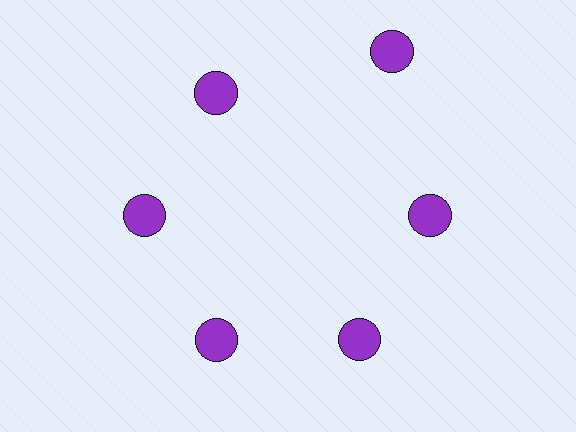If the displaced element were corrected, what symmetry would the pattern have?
It would have 6-fold rotational symmetry — the pattern would map onto itself every 60 degrees.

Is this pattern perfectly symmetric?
No. The 6 purple circles are arranged in a ring, but one element near the 1 o'clock position is pushed outward from the center, breaking the 6-fold rotational symmetry.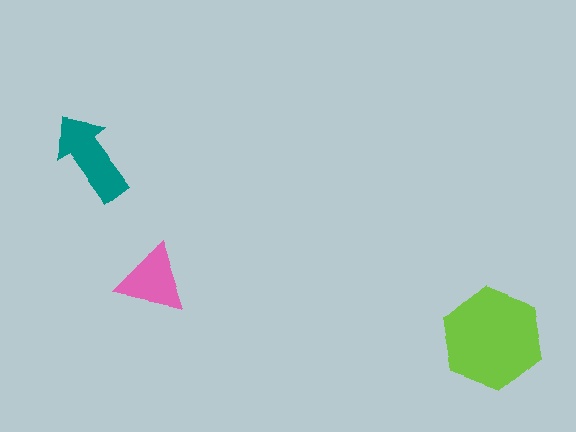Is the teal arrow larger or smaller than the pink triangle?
Larger.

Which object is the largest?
The lime hexagon.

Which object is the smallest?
The pink triangle.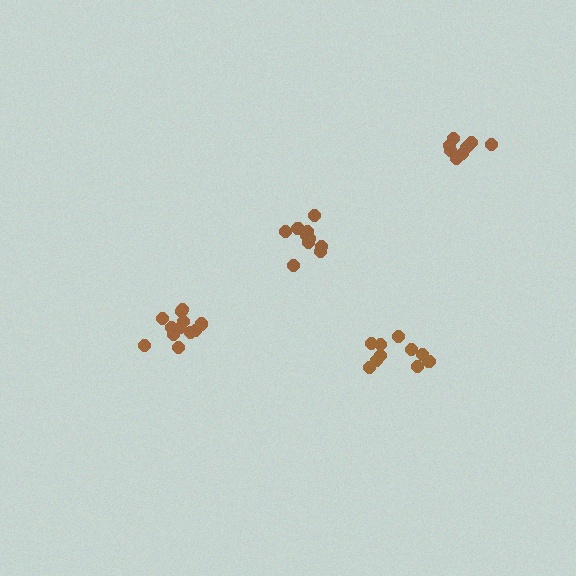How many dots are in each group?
Group 1: 12 dots, Group 2: 10 dots, Group 3: 11 dots, Group 4: 8 dots (41 total).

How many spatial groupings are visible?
There are 4 spatial groupings.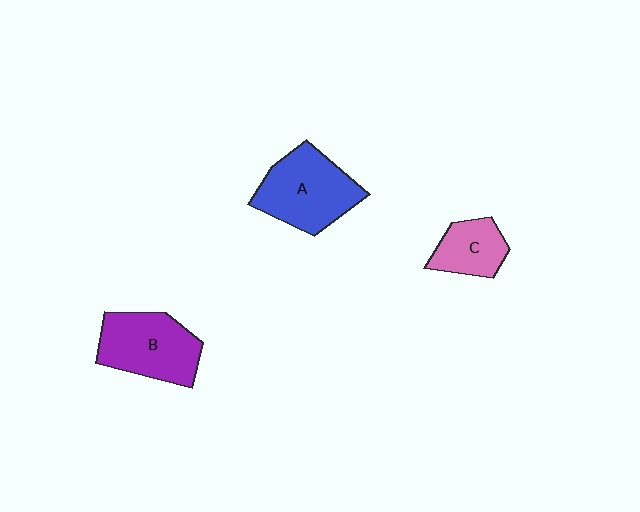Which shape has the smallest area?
Shape C (pink).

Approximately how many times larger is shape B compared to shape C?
Approximately 1.7 times.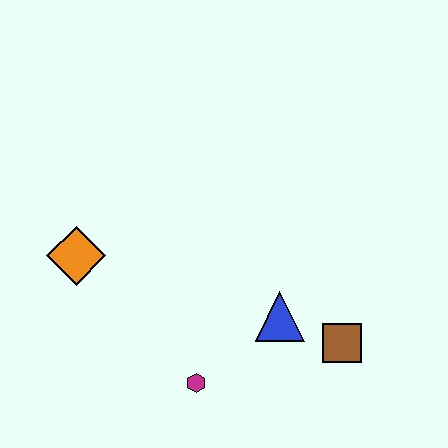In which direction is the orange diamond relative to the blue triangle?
The orange diamond is to the left of the blue triangle.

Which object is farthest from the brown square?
The orange diamond is farthest from the brown square.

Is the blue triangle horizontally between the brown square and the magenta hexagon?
Yes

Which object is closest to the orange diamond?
The magenta hexagon is closest to the orange diamond.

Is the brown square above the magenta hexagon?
Yes